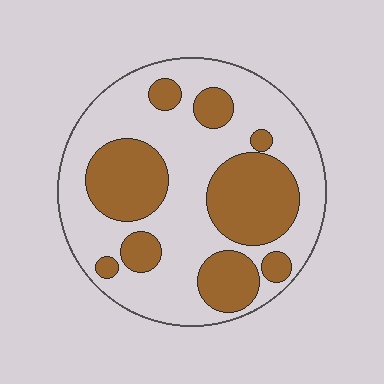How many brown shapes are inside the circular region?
9.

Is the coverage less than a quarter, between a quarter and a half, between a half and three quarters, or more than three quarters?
Between a quarter and a half.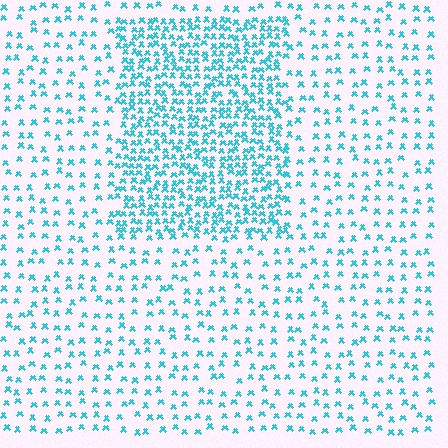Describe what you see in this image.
The image contains small cyan elements arranged at two different densities. A rectangle-shaped region is visible where the elements are more densely packed than the surrounding area.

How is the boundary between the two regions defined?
The boundary is defined by a change in element density (approximately 2.5x ratio). All elements are the same color, size, and shape.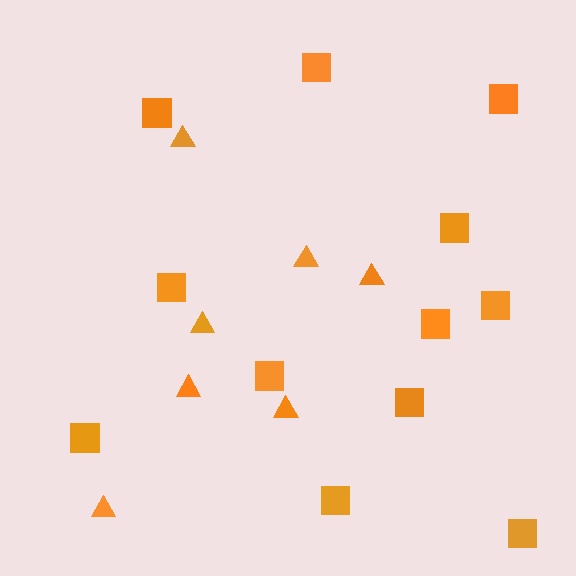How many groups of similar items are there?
There are 2 groups: one group of triangles (7) and one group of squares (12).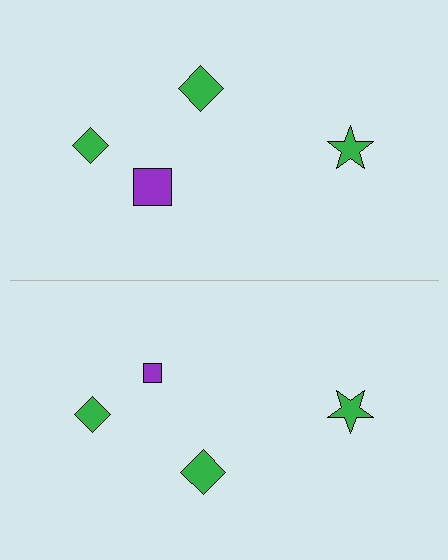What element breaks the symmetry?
The purple square on the bottom side has a different size than its mirror counterpart.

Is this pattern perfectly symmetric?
No, the pattern is not perfectly symmetric. The purple square on the bottom side has a different size than its mirror counterpart.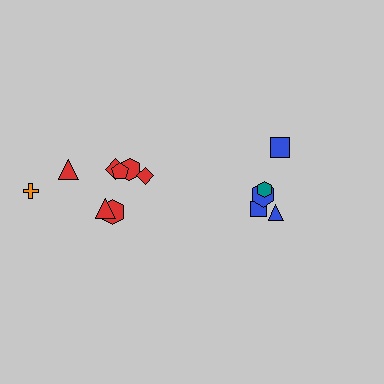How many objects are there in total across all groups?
There are 13 objects.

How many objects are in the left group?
There are 8 objects.